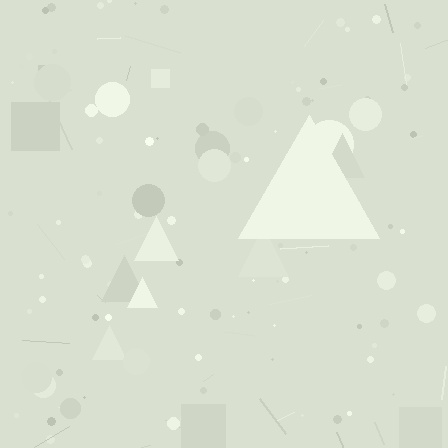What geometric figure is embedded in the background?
A triangle is embedded in the background.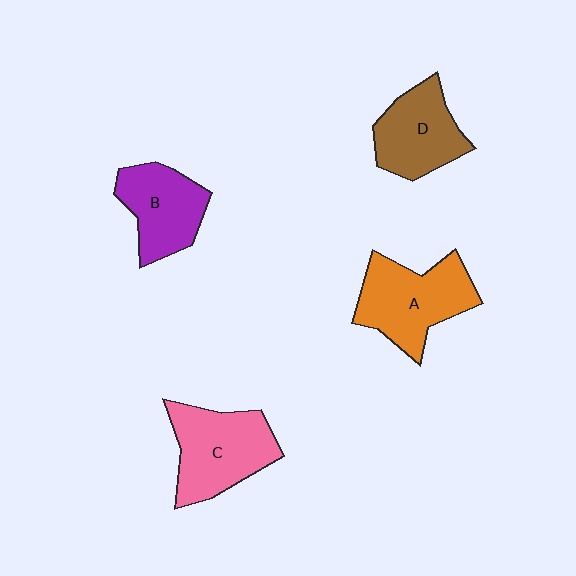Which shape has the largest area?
Shape A (orange).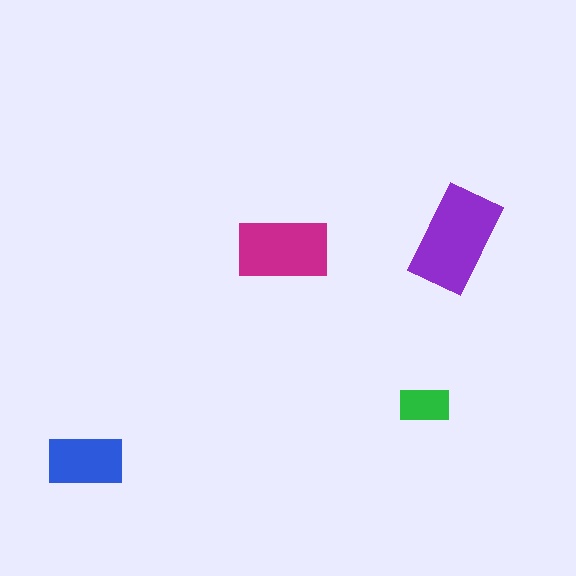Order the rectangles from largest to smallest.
the purple one, the magenta one, the blue one, the green one.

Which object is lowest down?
The blue rectangle is bottommost.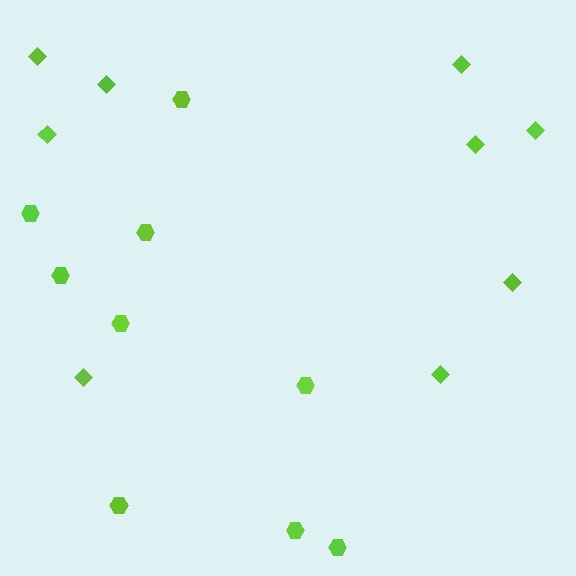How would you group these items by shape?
There are 2 groups: one group of diamonds (9) and one group of hexagons (9).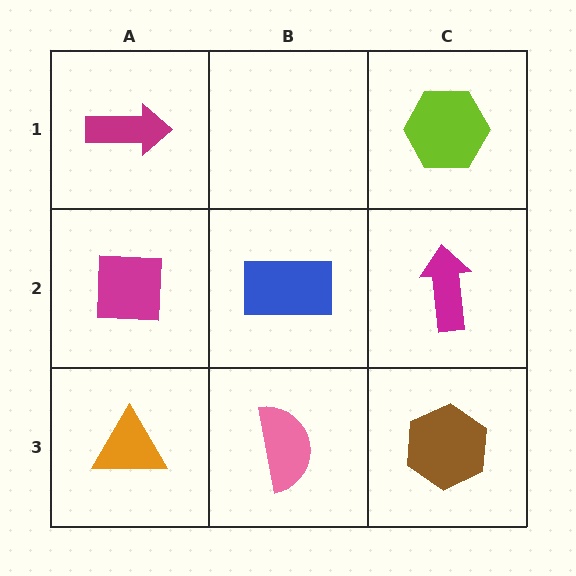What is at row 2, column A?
A magenta square.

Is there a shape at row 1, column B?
No, that cell is empty.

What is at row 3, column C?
A brown hexagon.